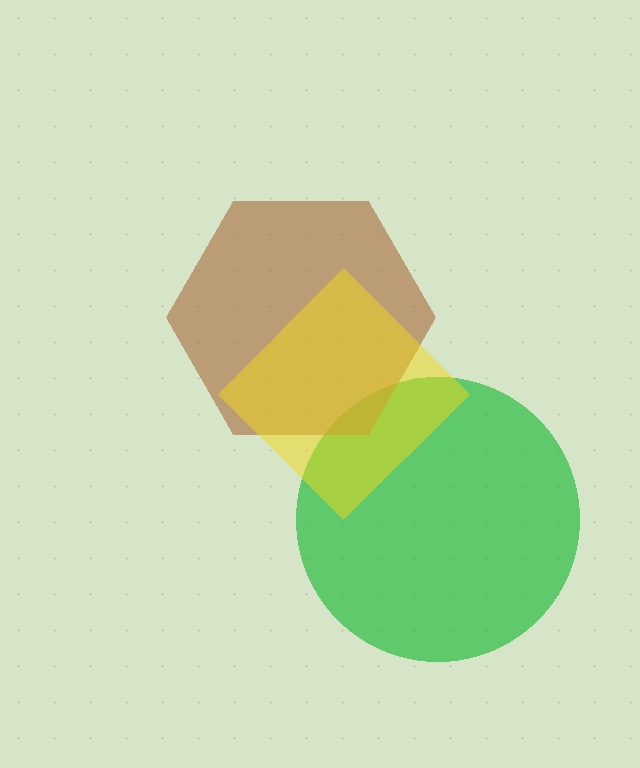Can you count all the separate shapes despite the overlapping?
Yes, there are 3 separate shapes.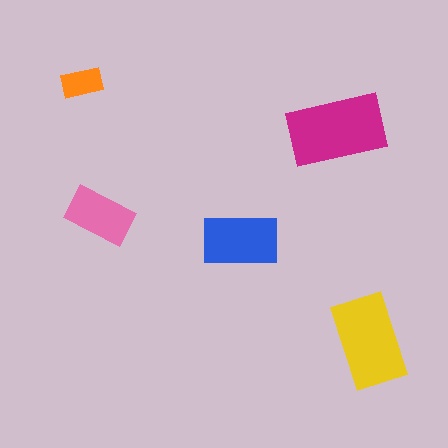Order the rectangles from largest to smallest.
the magenta one, the yellow one, the blue one, the pink one, the orange one.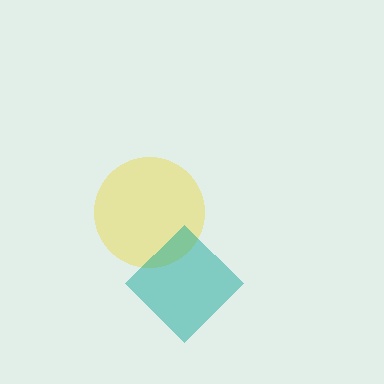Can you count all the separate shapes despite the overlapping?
Yes, there are 2 separate shapes.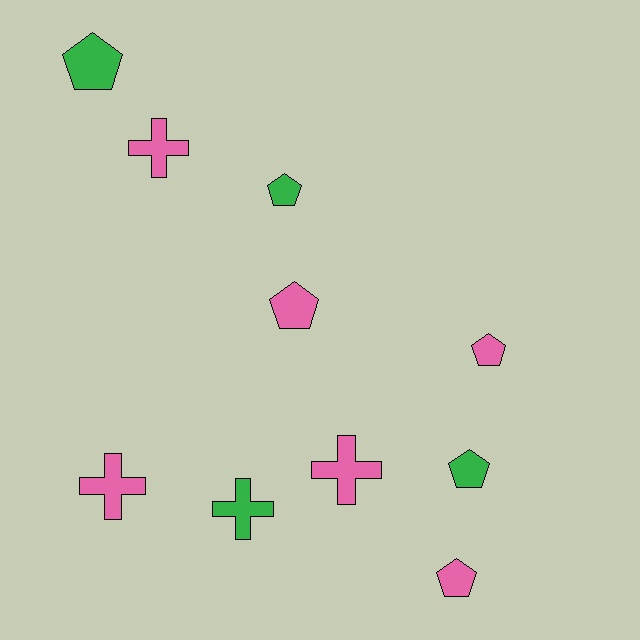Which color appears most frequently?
Pink, with 6 objects.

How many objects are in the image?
There are 10 objects.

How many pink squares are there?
There are no pink squares.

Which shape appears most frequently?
Pentagon, with 6 objects.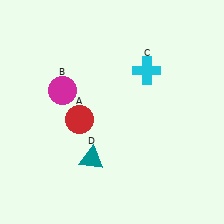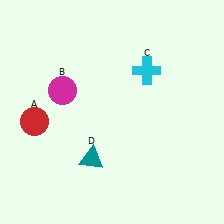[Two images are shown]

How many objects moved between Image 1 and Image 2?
1 object moved between the two images.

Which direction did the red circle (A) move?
The red circle (A) moved left.